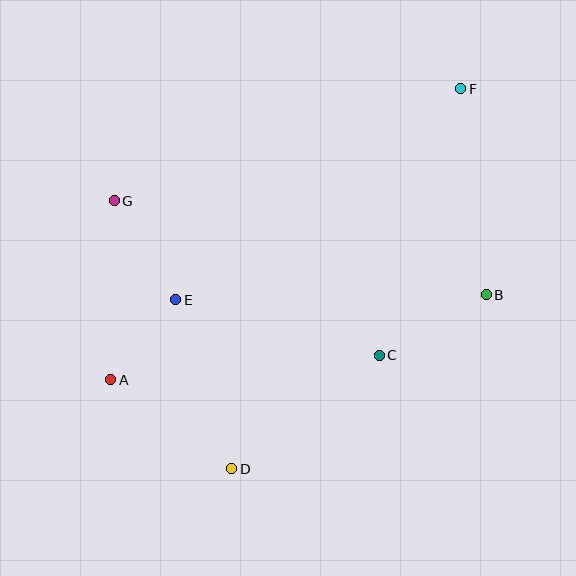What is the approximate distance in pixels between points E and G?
The distance between E and G is approximately 117 pixels.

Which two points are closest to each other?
Points A and E are closest to each other.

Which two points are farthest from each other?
Points A and F are farthest from each other.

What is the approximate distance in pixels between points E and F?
The distance between E and F is approximately 355 pixels.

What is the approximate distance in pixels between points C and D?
The distance between C and D is approximately 186 pixels.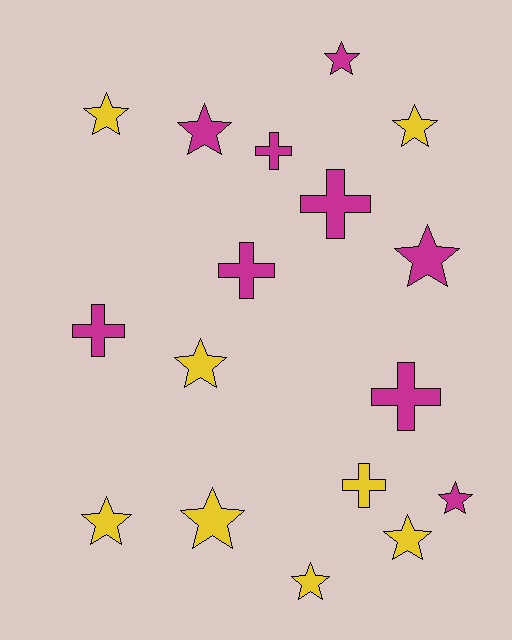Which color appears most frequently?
Magenta, with 9 objects.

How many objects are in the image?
There are 17 objects.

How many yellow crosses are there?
There is 1 yellow cross.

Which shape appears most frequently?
Star, with 11 objects.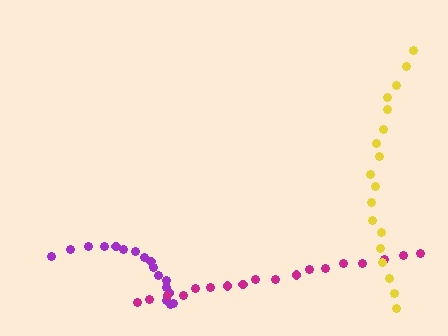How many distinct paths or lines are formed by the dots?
There are 3 distinct paths.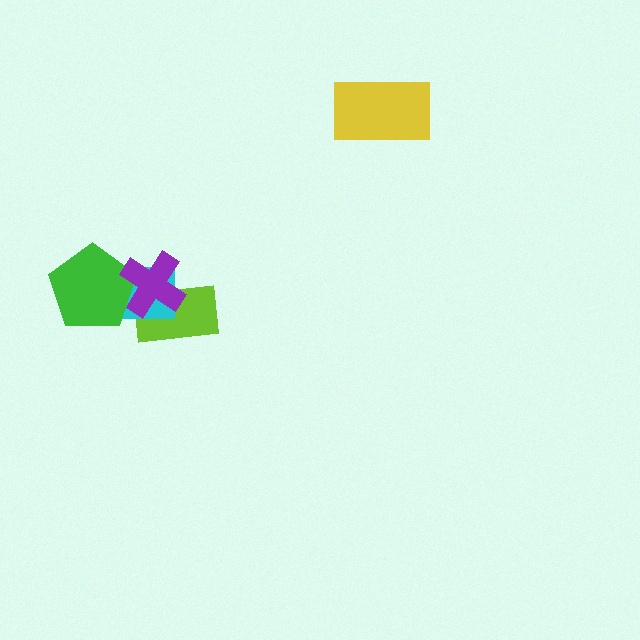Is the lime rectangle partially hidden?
Yes, it is partially covered by another shape.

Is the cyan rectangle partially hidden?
Yes, it is partially covered by another shape.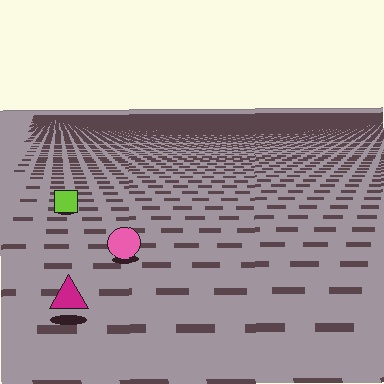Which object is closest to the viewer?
The magenta triangle is closest. The texture marks near it are larger and more spread out.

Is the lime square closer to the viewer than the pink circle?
No. The pink circle is closer — you can tell from the texture gradient: the ground texture is coarser near it.